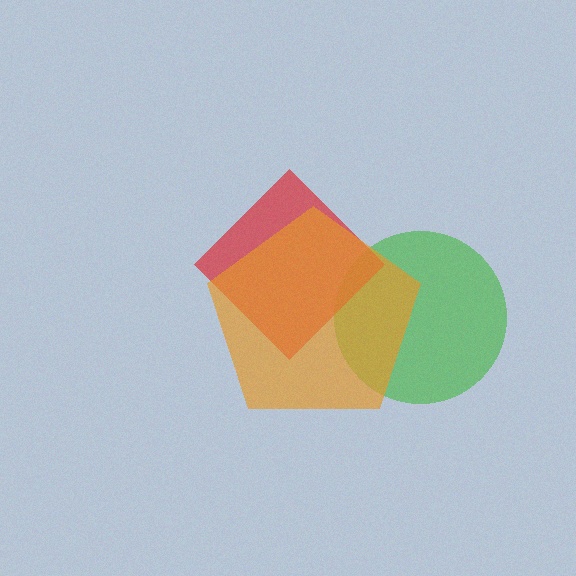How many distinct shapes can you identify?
There are 3 distinct shapes: a green circle, a red diamond, an orange pentagon.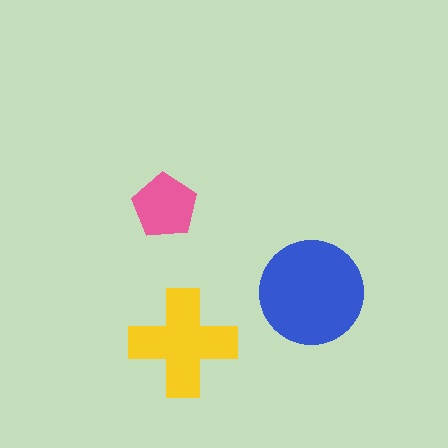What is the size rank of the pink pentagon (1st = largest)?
3rd.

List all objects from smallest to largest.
The pink pentagon, the yellow cross, the blue circle.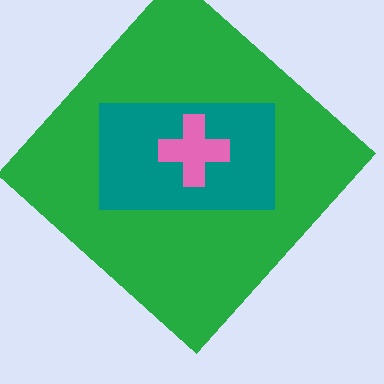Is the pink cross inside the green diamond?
Yes.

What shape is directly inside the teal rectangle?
The pink cross.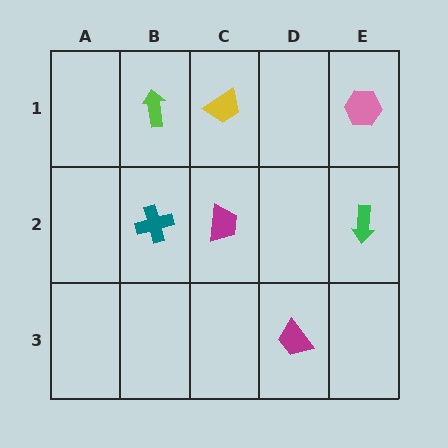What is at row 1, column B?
A lime arrow.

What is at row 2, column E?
A green arrow.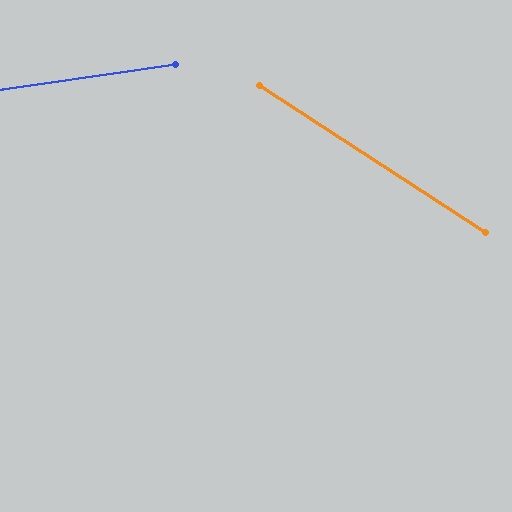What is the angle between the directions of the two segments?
Approximately 41 degrees.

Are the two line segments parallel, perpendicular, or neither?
Neither parallel nor perpendicular — they differ by about 41°.